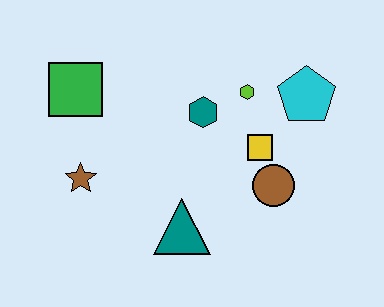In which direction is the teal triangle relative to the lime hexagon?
The teal triangle is below the lime hexagon.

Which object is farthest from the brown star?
The cyan pentagon is farthest from the brown star.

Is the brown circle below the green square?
Yes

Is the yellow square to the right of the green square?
Yes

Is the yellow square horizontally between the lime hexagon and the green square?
No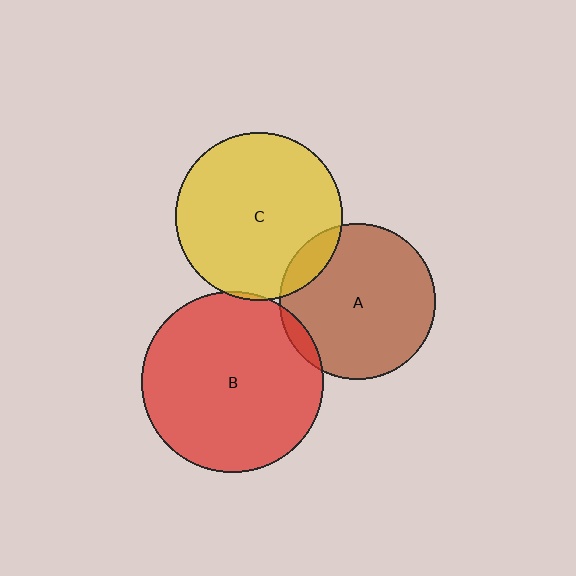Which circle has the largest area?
Circle B (red).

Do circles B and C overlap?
Yes.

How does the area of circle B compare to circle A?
Approximately 1.4 times.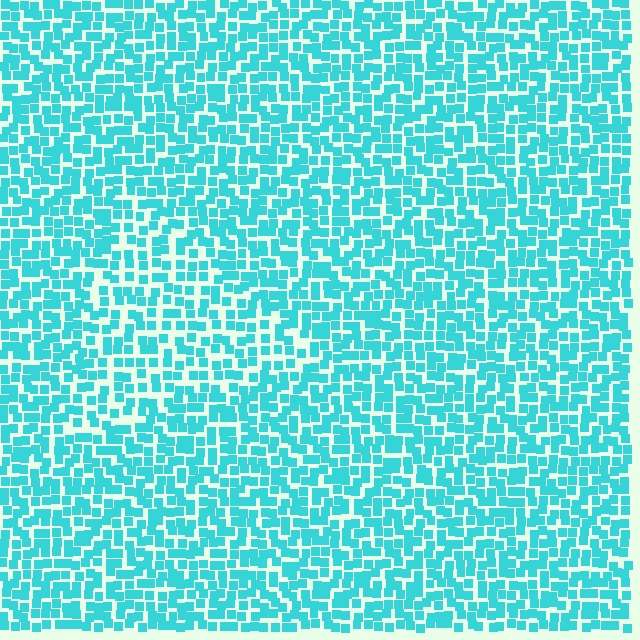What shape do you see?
I see a triangle.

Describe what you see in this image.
The image contains small cyan elements arranged at two different densities. A triangle-shaped region is visible where the elements are less densely packed than the surrounding area.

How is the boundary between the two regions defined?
The boundary is defined by a change in element density (approximately 1.4x ratio). All elements are the same color, size, and shape.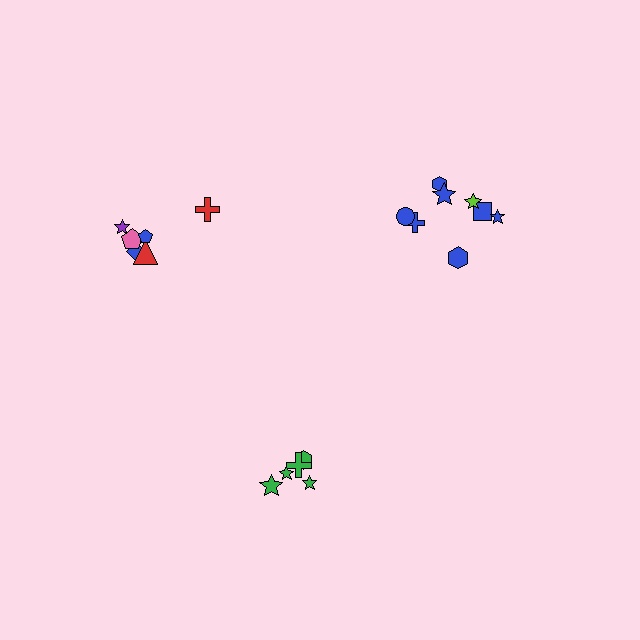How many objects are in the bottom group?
There are 5 objects.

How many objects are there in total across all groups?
There are 19 objects.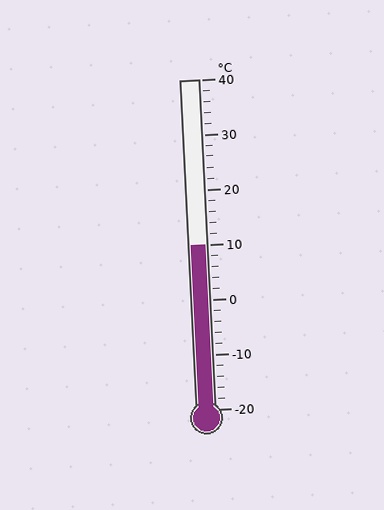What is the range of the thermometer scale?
The thermometer scale ranges from -20°C to 40°C.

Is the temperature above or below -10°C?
The temperature is above -10°C.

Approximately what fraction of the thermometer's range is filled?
The thermometer is filled to approximately 50% of its range.